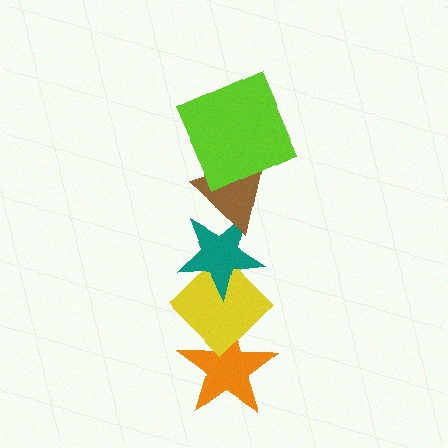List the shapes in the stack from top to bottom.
From top to bottom: the lime square, the brown triangle, the teal star, the yellow diamond, the orange star.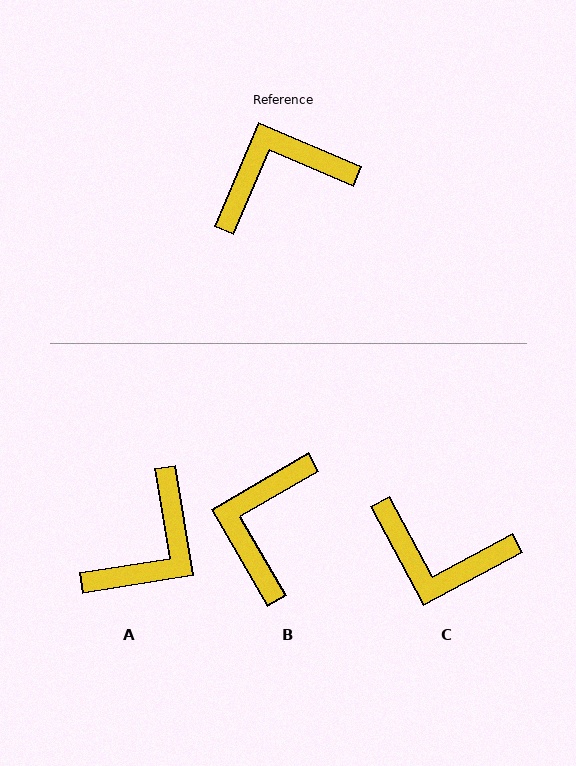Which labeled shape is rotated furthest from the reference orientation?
A, about 148 degrees away.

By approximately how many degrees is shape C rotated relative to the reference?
Approximately 141 degrees counter-clockwise.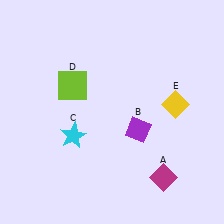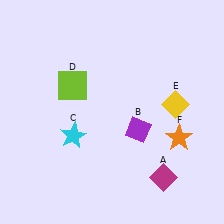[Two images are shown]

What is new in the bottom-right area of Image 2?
An orange star (F) was added in the bottom-right area of Image 2.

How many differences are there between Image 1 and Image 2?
There is 1 difference between the two images.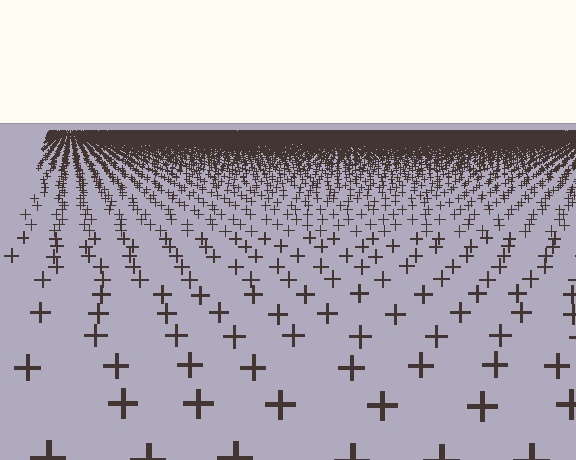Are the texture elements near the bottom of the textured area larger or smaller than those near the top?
Larger. Near the bottom, elements are closer to the viewer and appear at a bigger on-screen size.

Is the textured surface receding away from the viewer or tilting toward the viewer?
The surface is receding away from the viewer. Texture elements get smaller and denser toward the top.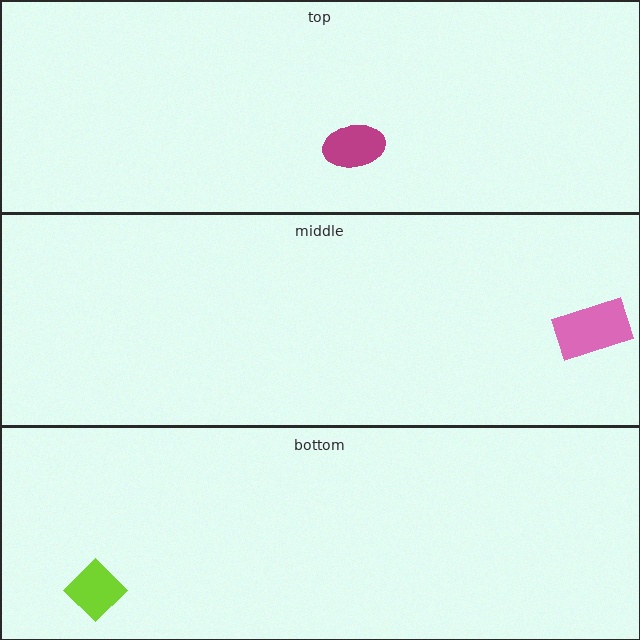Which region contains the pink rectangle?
The middle region.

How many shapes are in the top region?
1.